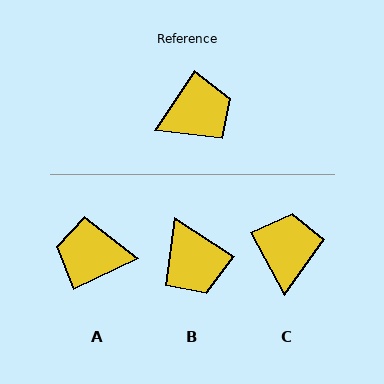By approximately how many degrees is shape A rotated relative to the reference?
Approximately 149 degrees counter-clockwise.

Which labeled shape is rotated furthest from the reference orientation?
A, about 149 degrees away.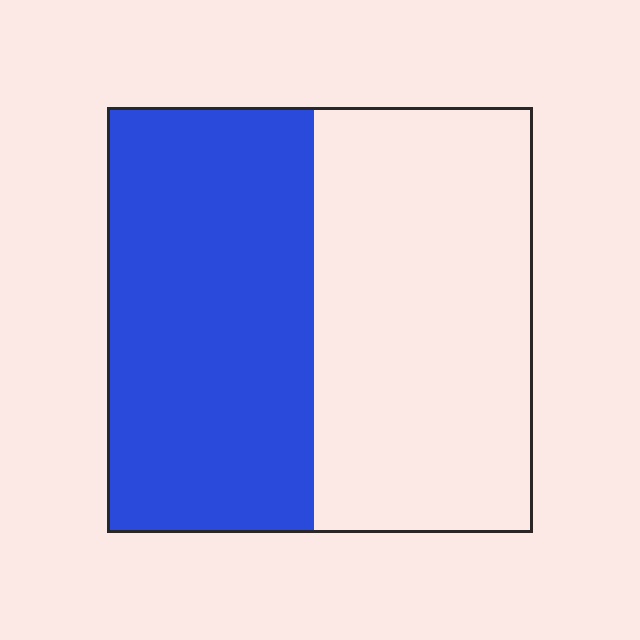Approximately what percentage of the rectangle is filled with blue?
Approximately 50%.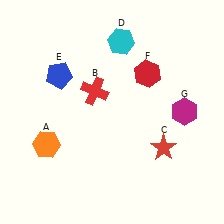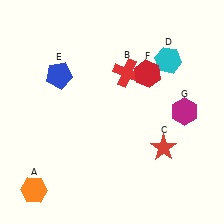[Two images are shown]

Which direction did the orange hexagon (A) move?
The orange hexagon (A) moved down.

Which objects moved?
The objects that moved are: the orange hexagon (A), the red cross (B), the cyan hexagon (D).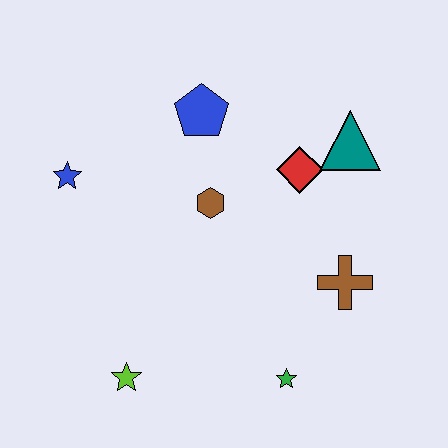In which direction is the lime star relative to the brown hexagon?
The lime star is below the brown hexagon.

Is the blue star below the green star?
No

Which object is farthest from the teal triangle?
The lime star is farthest from the teal triangle.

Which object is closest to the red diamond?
The teal triangle is closest to the red diamond.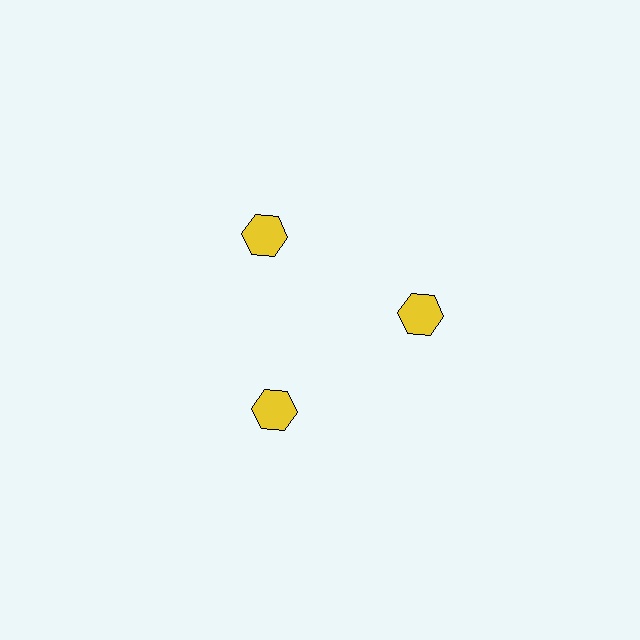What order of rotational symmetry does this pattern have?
This pattern has 3-fold rotational symmetry.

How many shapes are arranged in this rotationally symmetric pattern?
There are 3 shapes, arranged in 3 groups of 1.